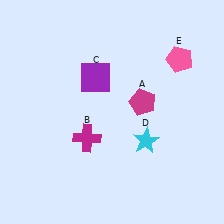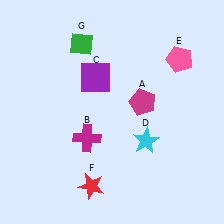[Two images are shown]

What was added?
A red star (F), a green diamond (G) were added in Image 2.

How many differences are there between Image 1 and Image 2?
There are 2 differences between the two images.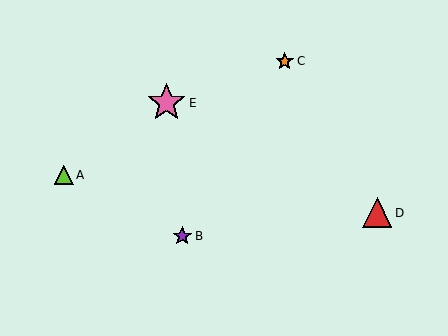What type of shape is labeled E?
Shape E is a pink star.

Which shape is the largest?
The pink star (labeled E) is the largest.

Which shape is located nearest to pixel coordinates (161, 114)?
The pink star (labeled E) at (167, 103) is nearest to that location.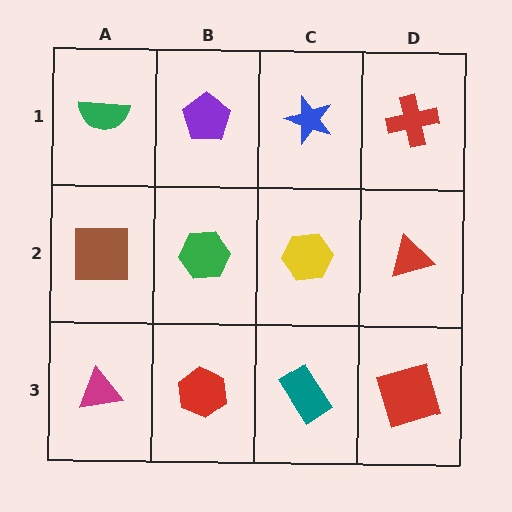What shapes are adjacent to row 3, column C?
A yellow hexagon (row 2, column C), a red hexagon (row 3, column B), a red square (row 3, column D).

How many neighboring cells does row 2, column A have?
3.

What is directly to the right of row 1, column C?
A red cross.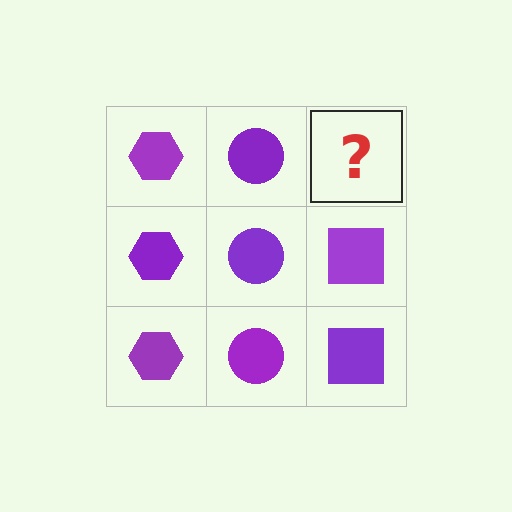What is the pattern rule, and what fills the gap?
The rule is that each column has a consistent shape. The gap should be filled with a purple square.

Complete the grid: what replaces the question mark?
The question mark should be replaced with a purple square.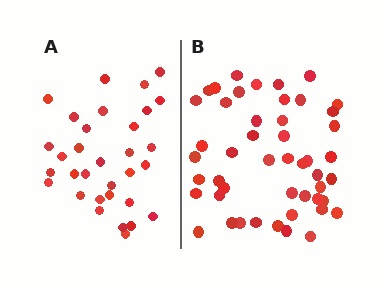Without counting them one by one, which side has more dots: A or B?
Region B (the right region) has more dots.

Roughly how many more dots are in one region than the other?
Region B has approximately 15 more dots than region A.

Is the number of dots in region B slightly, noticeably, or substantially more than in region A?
Region B has substantially more. The ratio is roughly 1.5 to 1.